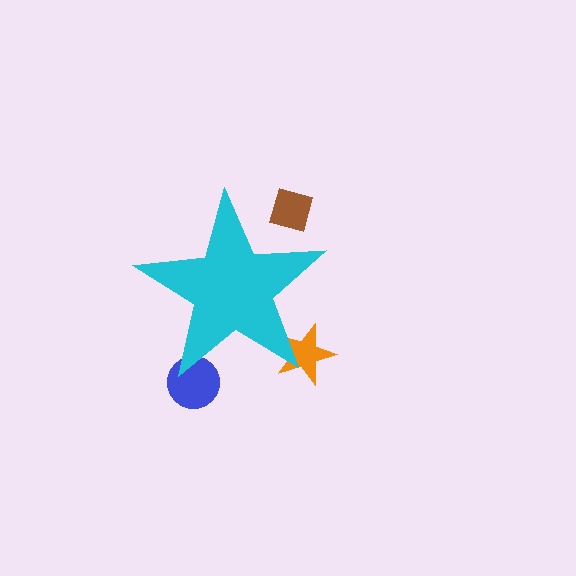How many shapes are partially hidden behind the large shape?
3 shapes are partially hidden.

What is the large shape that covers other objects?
A cyan star.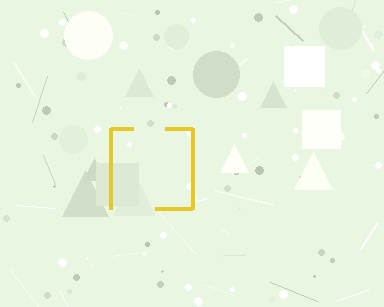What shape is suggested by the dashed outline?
The dashed outline suggests a square.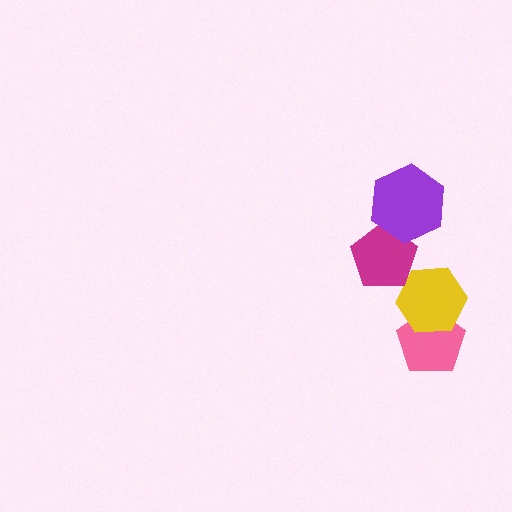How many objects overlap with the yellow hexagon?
2 objects overlap with the yellow hexagon.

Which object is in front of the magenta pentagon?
The purple hexagon is in front of the magenta pentagon.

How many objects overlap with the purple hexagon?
1 object overlaps with the purple hexagon.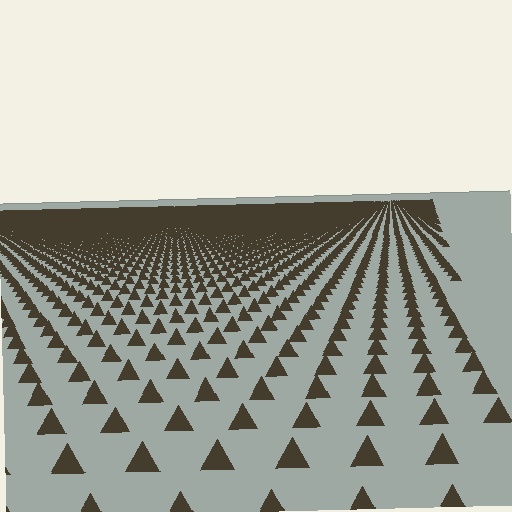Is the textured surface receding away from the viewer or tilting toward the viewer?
The surface is receding away from the viewer. Texture elements get smaller and denser toward the top.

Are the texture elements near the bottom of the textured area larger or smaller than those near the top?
Larger. Near the bottom, elements are closer to the viewer and appear at a bigger on-screen size.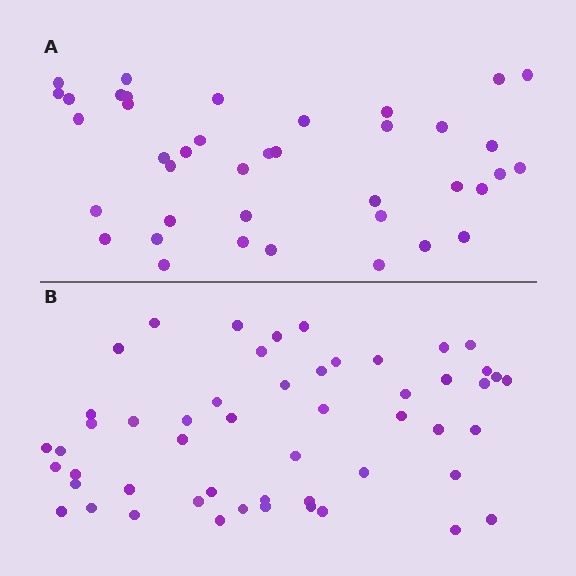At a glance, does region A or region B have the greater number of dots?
Region B (the bottom region) has more dots.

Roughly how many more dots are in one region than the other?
Region B has roughly 12 or so more dots than region A.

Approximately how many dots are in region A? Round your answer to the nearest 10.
About 40 dots.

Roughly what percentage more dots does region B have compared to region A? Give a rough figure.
About 30% more.